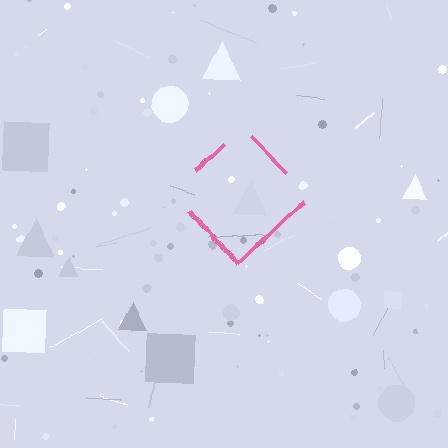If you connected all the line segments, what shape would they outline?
They would outline a diamond.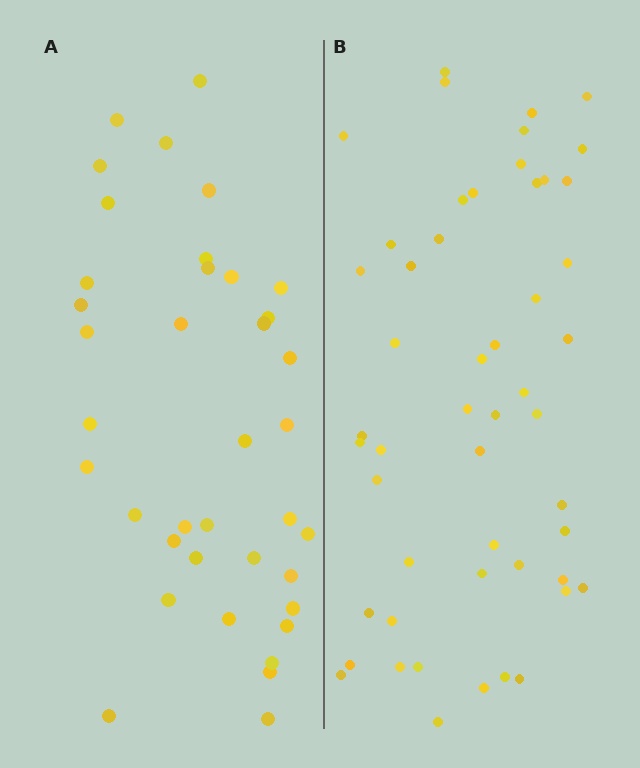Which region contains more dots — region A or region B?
Region B (the right region) has more dots.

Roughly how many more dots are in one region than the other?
Region B has approximately 15 more dots than region A.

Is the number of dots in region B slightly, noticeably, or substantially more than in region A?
Region B has noticeably more, but not dramatically so. The ratio is roughly 1.3 to 1.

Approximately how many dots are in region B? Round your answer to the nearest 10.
About 50 dots. (The exact count is 51, which rounds to 50.)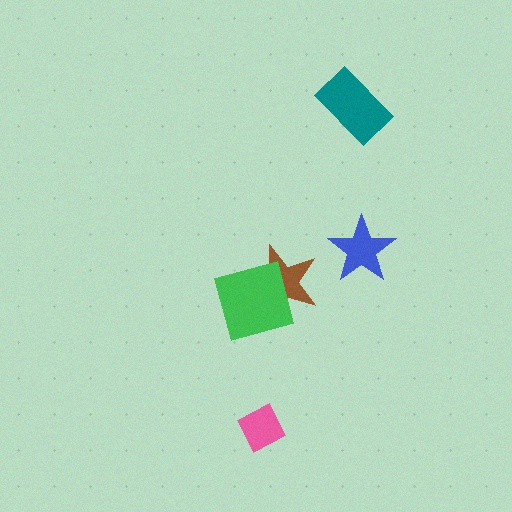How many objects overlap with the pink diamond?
0 objects overlap with the pink diamond.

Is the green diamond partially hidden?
No, no other shape covers it.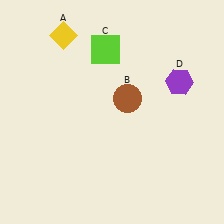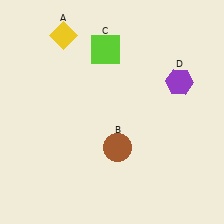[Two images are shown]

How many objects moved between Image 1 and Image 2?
1 object moved between the two images.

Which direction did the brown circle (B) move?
The brown circle (B) moved down.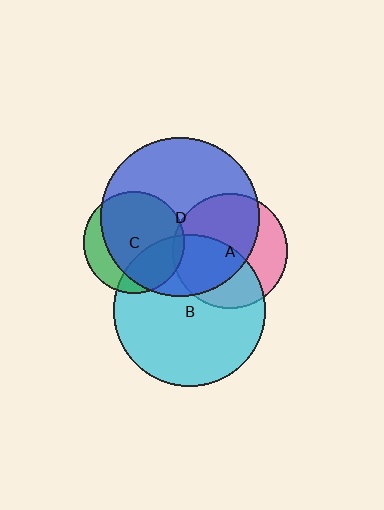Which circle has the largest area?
Circle D (blue).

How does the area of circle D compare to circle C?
Approximately 2.5 times.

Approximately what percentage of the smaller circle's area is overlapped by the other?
Approximately 45%.